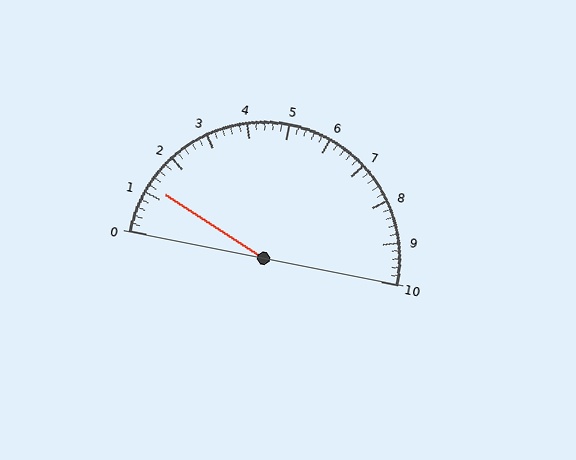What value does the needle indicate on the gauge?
The needle indicates approximately 1.2.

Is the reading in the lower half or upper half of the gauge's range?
The reading is in the lower half of the range (0 to 10).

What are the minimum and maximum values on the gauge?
The gauge ranges from 0 to 10.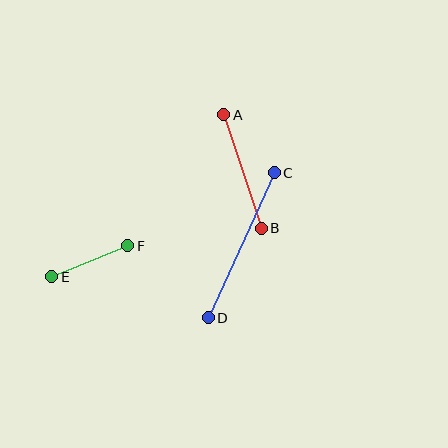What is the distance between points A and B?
The distance is approximately 120 pixels.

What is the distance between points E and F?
The distance is approximately 82 pixels.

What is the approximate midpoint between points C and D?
The midpoint is at approximately (241, 245) pixels.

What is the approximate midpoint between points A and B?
The midpoint is at approximately (243, 171) pixels.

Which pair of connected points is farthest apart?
Points C and D are farthest apart.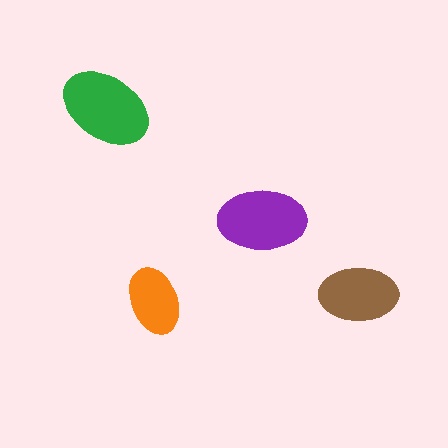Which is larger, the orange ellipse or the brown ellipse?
The brown one.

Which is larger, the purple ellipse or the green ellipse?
The green one.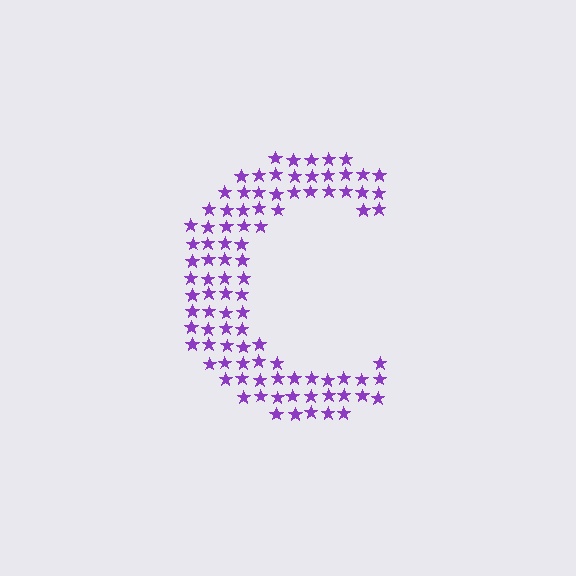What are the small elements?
The small elements are stars.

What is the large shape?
The large shape is the letter C.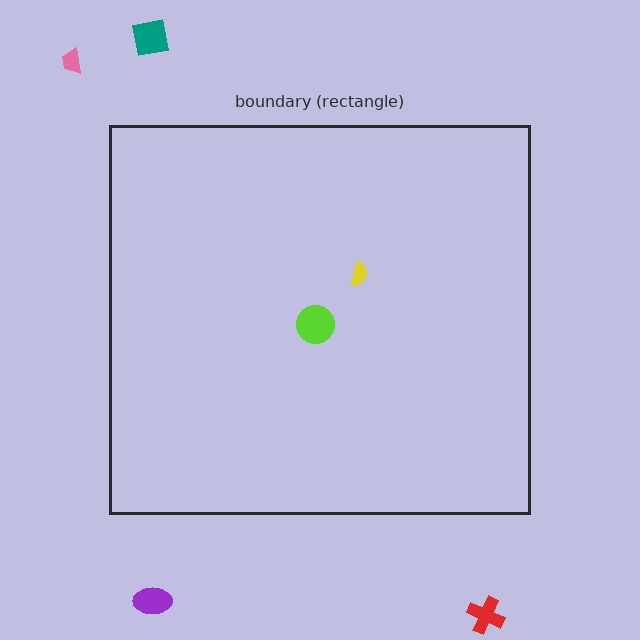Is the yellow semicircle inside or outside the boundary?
Inside.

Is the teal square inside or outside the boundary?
Outside.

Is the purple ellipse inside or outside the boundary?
Outside.